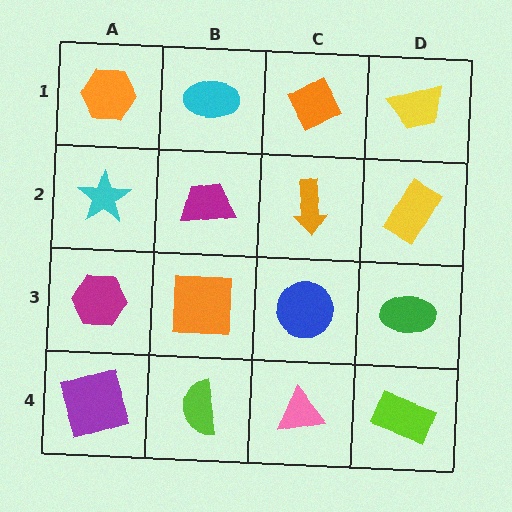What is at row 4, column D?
A lime rectangle.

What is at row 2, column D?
A yellow rectangle.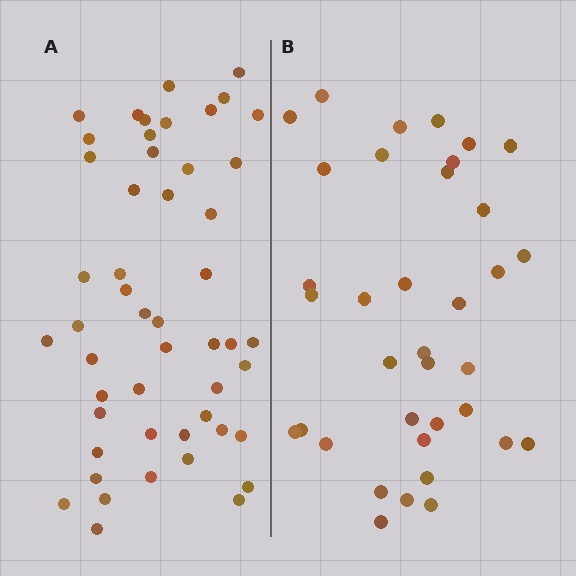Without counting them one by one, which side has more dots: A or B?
Region A (the left region) has more dots.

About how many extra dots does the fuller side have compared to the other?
Region A has approximately 15 more dots than region B.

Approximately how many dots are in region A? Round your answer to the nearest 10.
About 50 dots.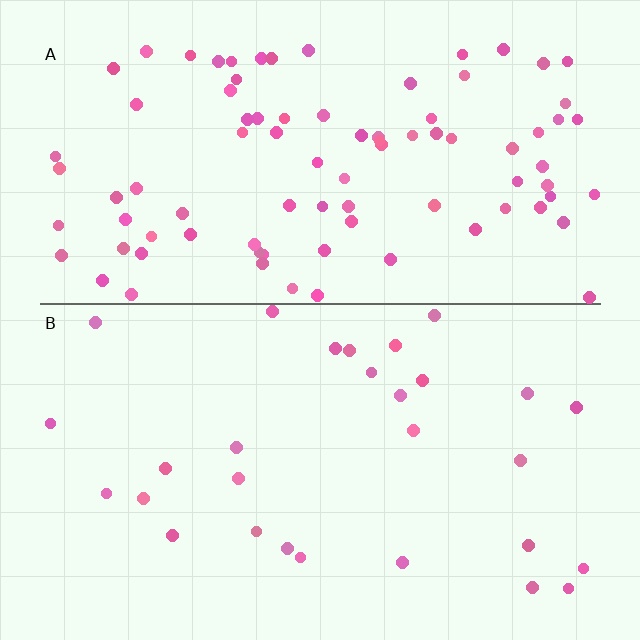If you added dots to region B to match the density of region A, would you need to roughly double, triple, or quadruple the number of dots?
Approximately triple.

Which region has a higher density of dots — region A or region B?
A (the top).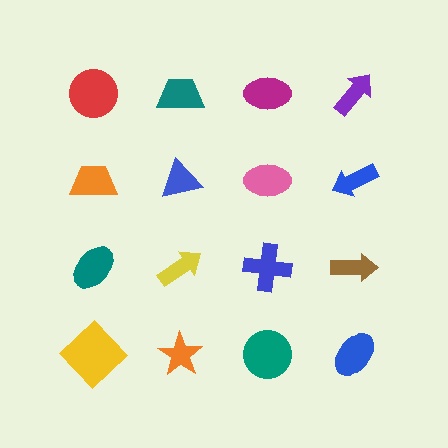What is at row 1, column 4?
A purple arrow.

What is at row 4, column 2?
An orange star.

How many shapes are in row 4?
4 shapes.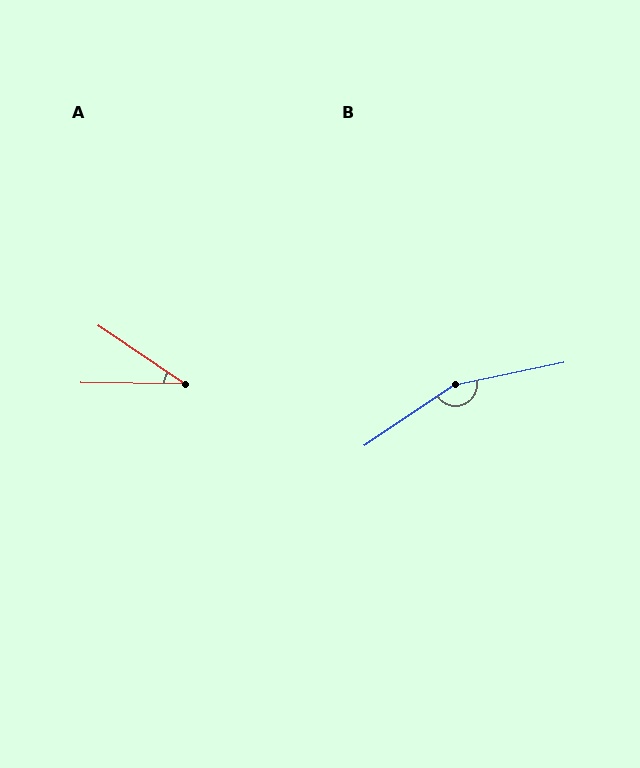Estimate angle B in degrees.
Approximately 158 degrees.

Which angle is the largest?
B, at approximately 158 degrees.